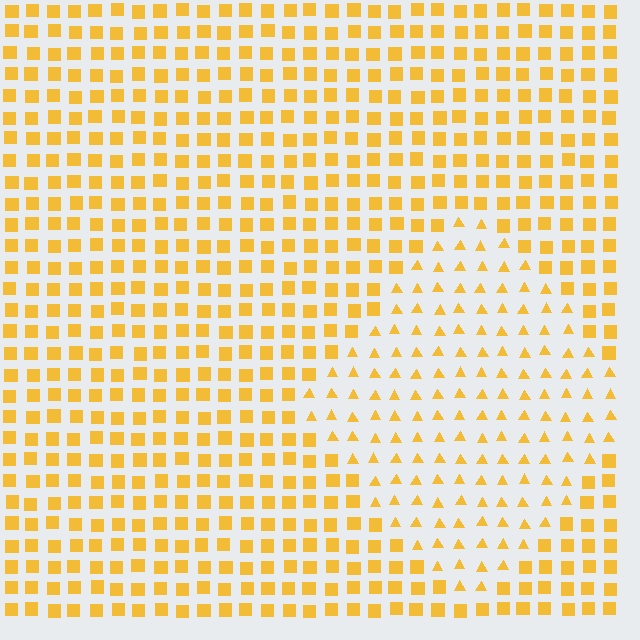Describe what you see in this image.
The image is filled with small yellow elements arranged in a uniform grid. A diamond-shaped region contains triangles, while the surrounding area contains squares. The boundary is defined purely by the change in element shape.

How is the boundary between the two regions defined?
The boundary is defined by a change in element shape: triangles inside vs. squares outside. All elements share the same color and spacing.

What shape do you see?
I see a diamond.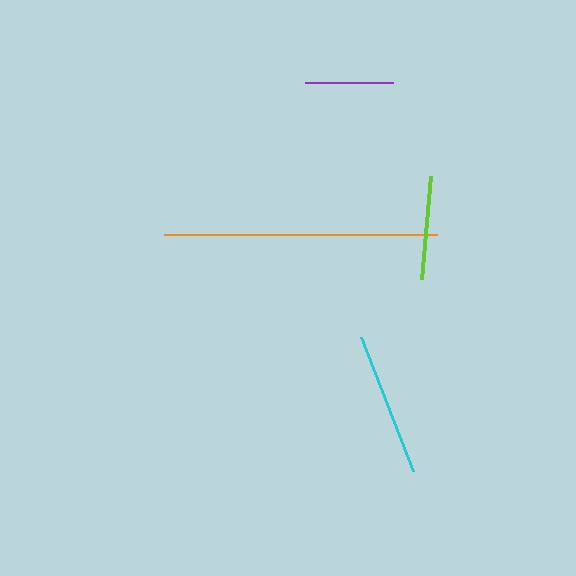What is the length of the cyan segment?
The cyan segment is approximately 144 pixels long.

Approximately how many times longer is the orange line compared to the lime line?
The orange line is approximately 2.7 times the length of the lime line.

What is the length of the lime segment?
The lime segment is approximately 103 pixels long.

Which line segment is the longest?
The orange line is the longest at approximately 273 pixels.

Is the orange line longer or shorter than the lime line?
The orange line is longer than the lime line.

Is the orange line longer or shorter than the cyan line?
The orange line is longer than the cyan line.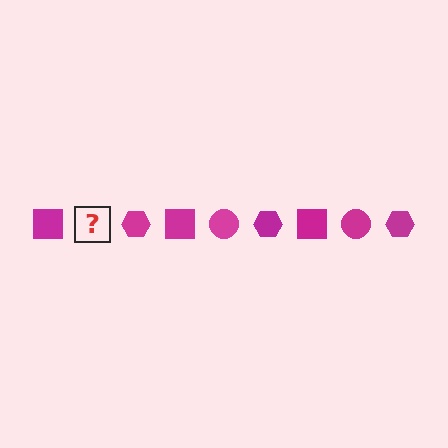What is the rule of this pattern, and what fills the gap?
The rule is that the pattern cycles through square, circle, hexagon shapes in magenta. The gap should be filled with a magenta circle.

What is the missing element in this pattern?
The missing element is a magenta circle.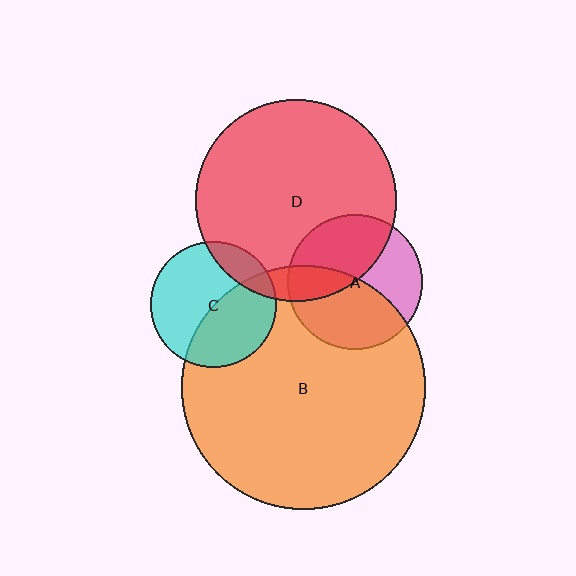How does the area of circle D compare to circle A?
Approximately 2.2 times.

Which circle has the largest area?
Circle B (orange).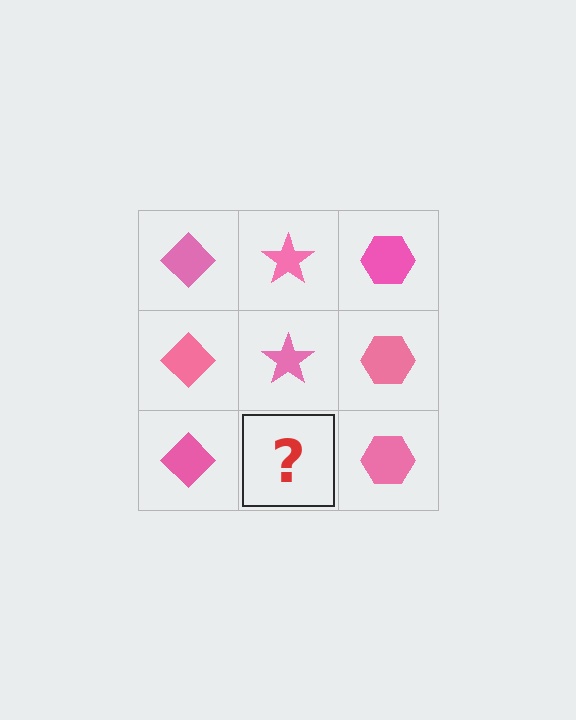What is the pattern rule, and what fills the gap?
The rule is that each column has a consistent shape. The gap should be filled with a pink star.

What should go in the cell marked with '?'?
The missing cell should contain a pink star.